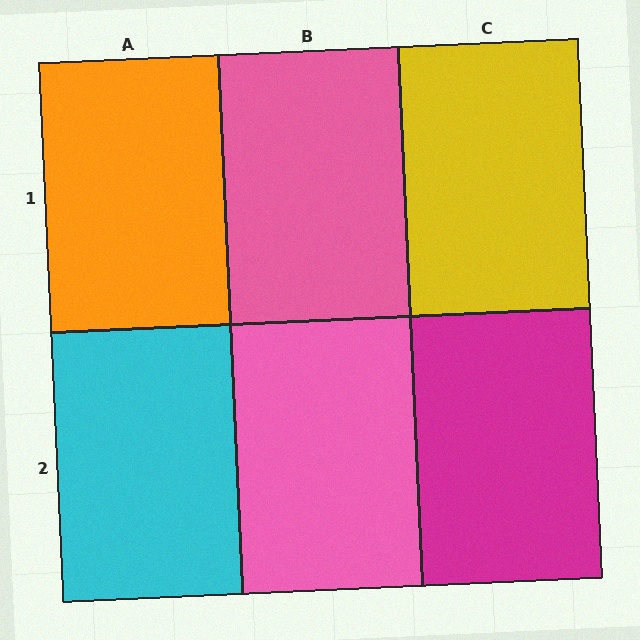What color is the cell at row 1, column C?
Yellow.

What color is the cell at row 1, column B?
Pink.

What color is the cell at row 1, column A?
Orange.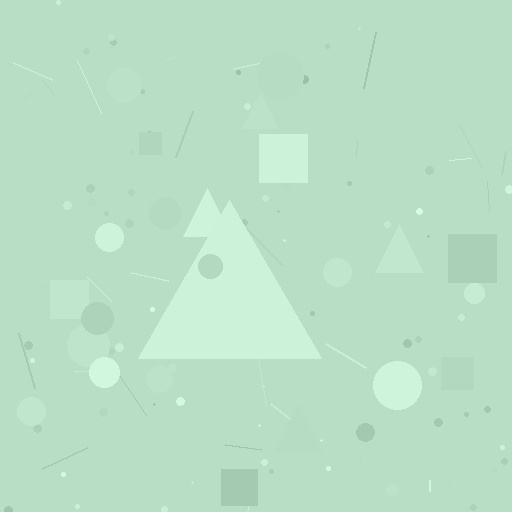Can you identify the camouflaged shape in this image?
The camouflaged shape is a triangle.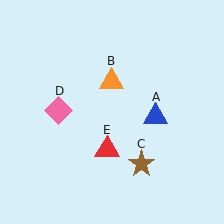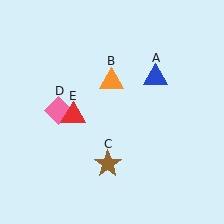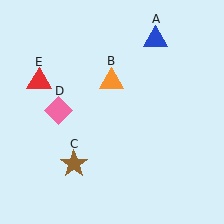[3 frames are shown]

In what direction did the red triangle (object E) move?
The red triangle (object E) moved up and to the left.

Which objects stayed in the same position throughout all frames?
Orange triangle (object B) and pink diamond (object D) remained stationary.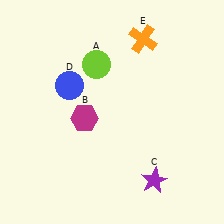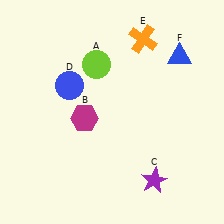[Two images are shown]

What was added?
A blue triangle (F) was added in Image 2.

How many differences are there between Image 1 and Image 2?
There is 1 difference between the two images.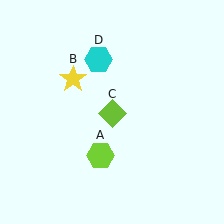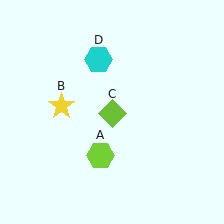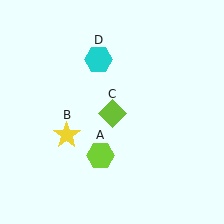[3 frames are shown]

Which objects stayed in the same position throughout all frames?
Lime hexagon (object A) and lime diamond (object C) and cyan hexagon (object D) remained stationary.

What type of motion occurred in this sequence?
The yellow star (object B) rotated counterclockwise around the center of the scene.